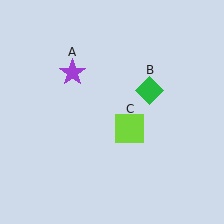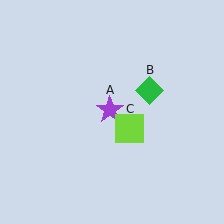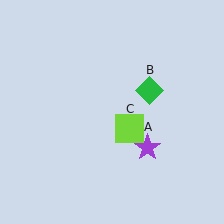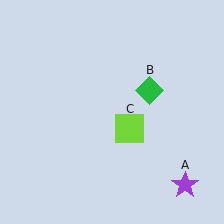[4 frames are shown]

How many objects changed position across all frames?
1 object changed position: purple star (object A).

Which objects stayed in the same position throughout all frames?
Green diamond (object B) and lime square (object C) remained stationary.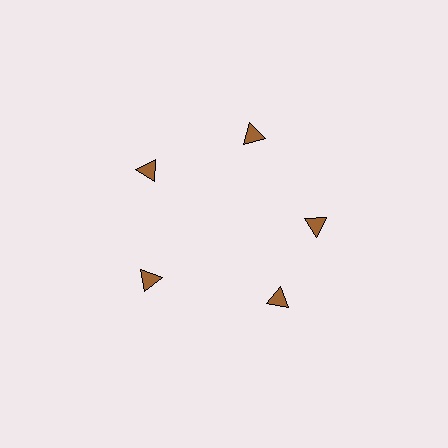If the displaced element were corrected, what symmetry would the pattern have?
It would have 5-fold rotational symmetry — the pattern would map onto itself every 72 degrees.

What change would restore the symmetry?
The symmetry would be restored by rotating it back into even spacing with its neighbors so that all 5 triangles sit at equal angles and equal distance from the center.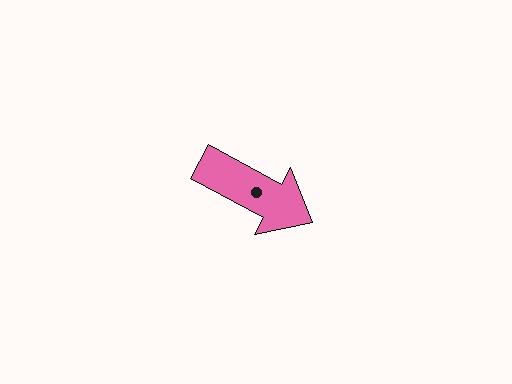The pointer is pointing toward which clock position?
Roughly 4 o'clock.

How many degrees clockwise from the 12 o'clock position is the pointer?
Approximately 118 degrees.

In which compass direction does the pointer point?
Southeast.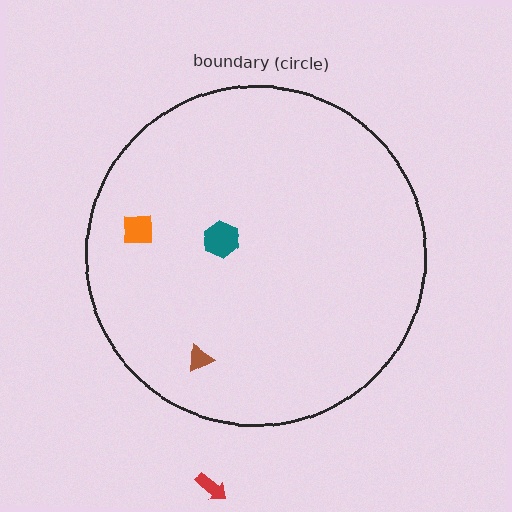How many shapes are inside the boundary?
3 inside, 1 outside.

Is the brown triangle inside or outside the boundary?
Inside.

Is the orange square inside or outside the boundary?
Inside.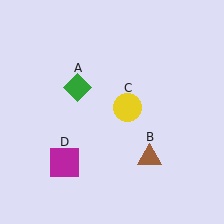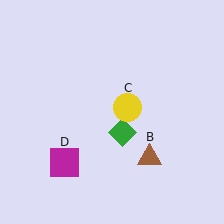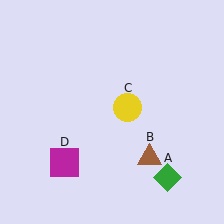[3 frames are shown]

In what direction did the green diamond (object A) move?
The green diamond (object A) moved down and to the right.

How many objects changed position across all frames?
1 object changed position: green diamond (object A).